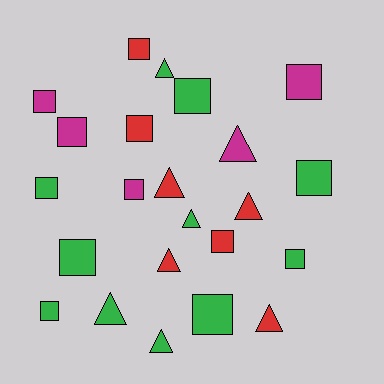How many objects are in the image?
There are 23 objects.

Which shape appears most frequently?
Square, with 14 objects.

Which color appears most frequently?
Green, with 11 objects.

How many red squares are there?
There are 3 red squares.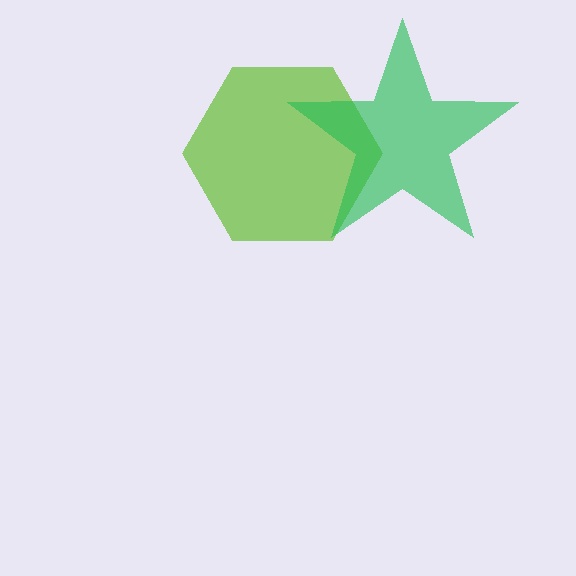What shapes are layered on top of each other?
The layered shapes are: a lime hexagon, a green star.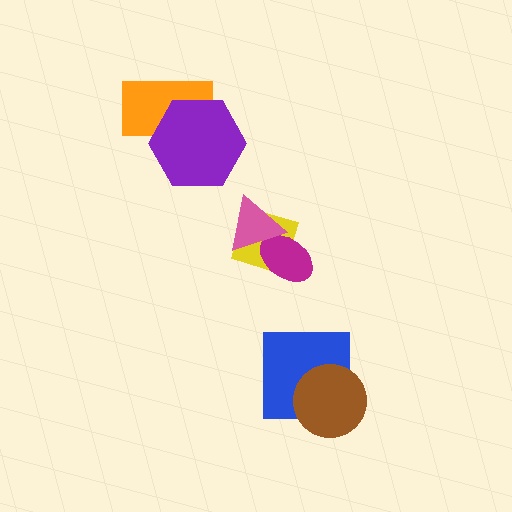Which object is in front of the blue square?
The brown circle is in front of the blue square.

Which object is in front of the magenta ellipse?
The pink triangle is in front of the magenta ellipse.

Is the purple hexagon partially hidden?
No, no other shape covers it.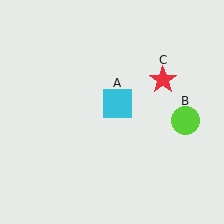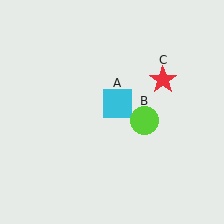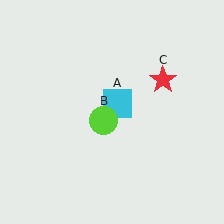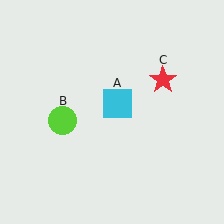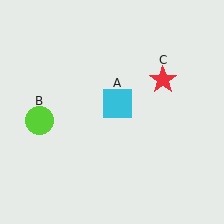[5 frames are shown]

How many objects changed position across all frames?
1 object changed position: lime circle (object B).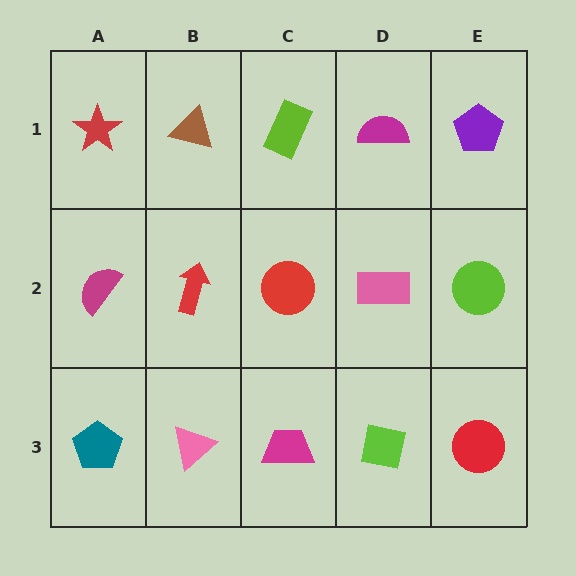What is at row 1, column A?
A red star.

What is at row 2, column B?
A red arrow.